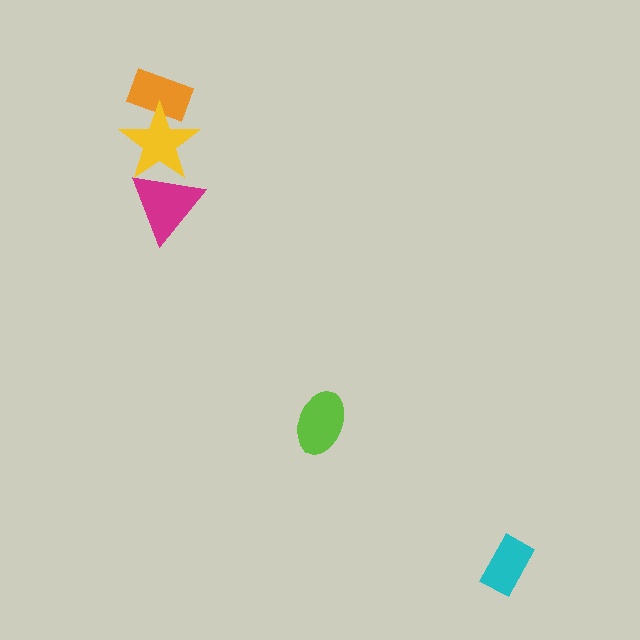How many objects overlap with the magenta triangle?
1 object overlaps with the magenta triangle.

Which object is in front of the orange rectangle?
The yellow star is in front of the orange rectangle.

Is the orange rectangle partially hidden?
Yes, it is partially covered by another shape.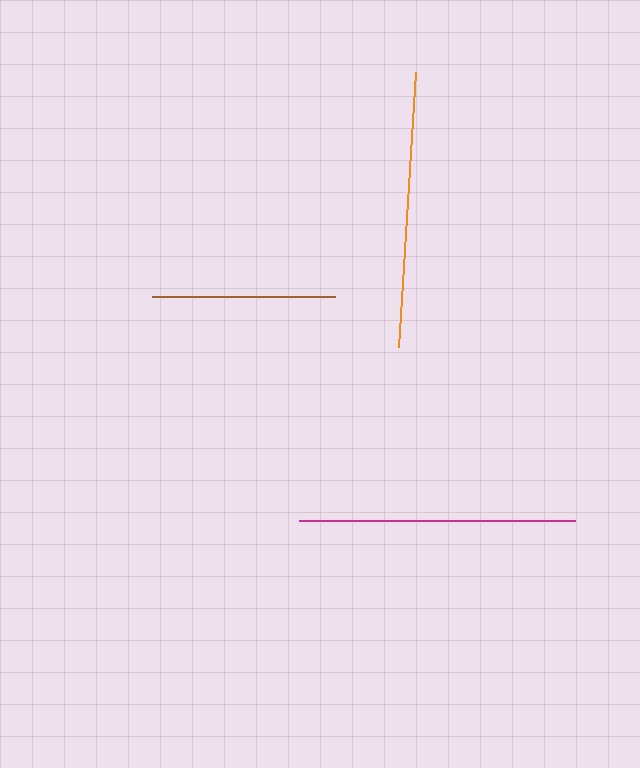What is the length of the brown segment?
The brown segment is approximately 183 pixels long.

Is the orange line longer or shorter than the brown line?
The orange line is longer than the brown line.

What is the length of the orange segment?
The orange segment is approximately 275 pixels long.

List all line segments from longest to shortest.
From longest to shortest: magenta, orange, brown.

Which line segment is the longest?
The magenta line is the longest at approximately 277 pixels.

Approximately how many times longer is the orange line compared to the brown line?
The orange line is approximately 1.5 times the length of the brown line.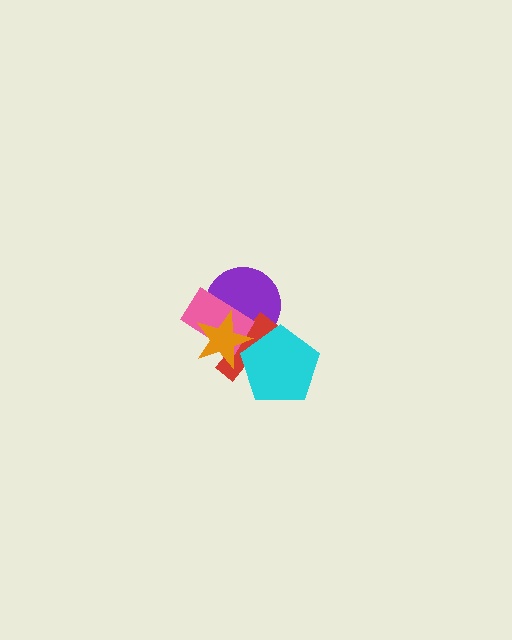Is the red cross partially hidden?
Yes, it is partially covered by another shape.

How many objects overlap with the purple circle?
3 objects overlap with the purple circle.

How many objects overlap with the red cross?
4 objects overlap with the red cross.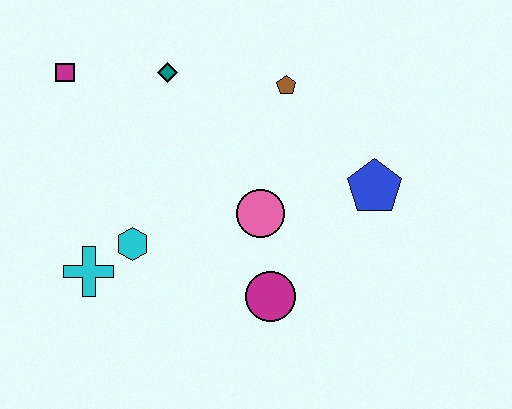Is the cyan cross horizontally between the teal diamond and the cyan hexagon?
No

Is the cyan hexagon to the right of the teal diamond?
No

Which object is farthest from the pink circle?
The magenta square is farthest from the pink circle.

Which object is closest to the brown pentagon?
The teal diamond is closest to the brown pentagon.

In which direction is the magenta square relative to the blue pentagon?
The magenta square is to the left of the blue pentagon.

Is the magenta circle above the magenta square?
No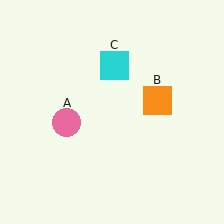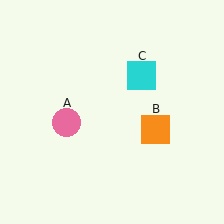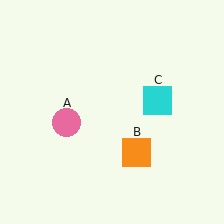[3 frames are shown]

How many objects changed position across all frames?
2 objects changed position: orange square (object B), cyan square (object C).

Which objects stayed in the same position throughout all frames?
Pink circle (object A) remained stationary.